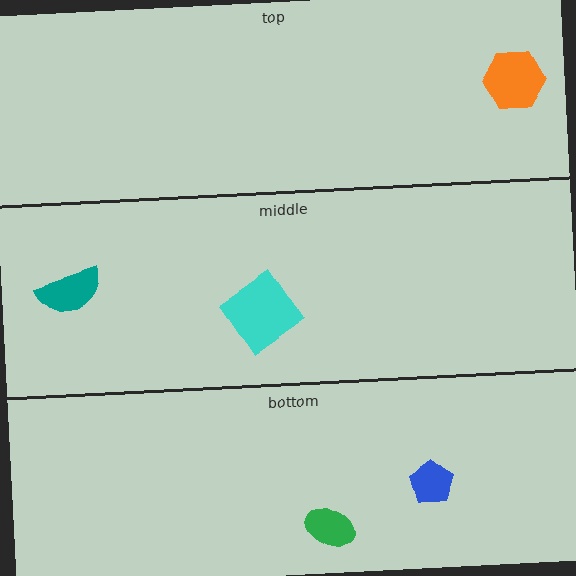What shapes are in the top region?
The orange hexagon.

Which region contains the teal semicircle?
The middle region.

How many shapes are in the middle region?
2.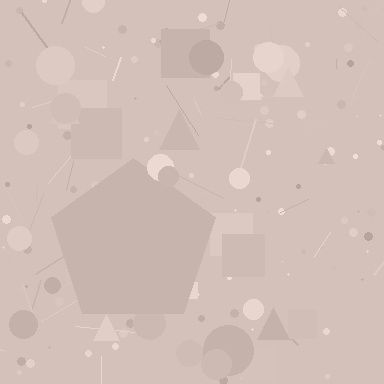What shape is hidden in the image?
A pentagon is hidden in the image.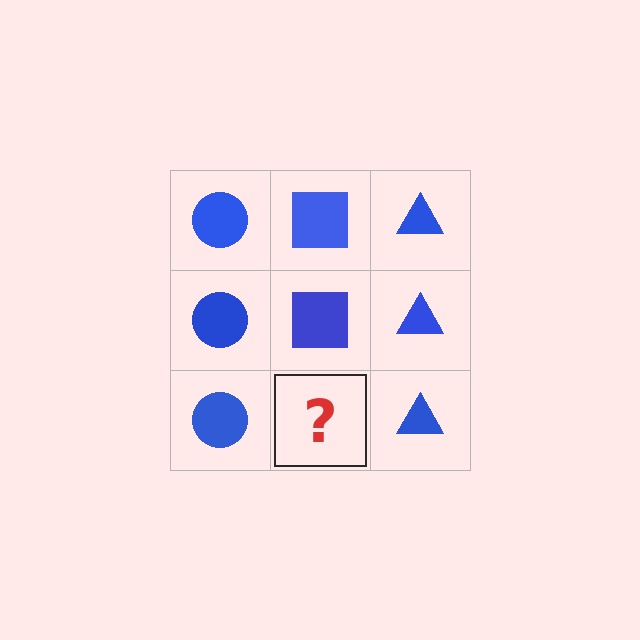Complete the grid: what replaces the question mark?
The question mark should be replaced with a blue square.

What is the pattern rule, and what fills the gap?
The rule is that each column has a consistent shape. The gap should be filled with a blue square.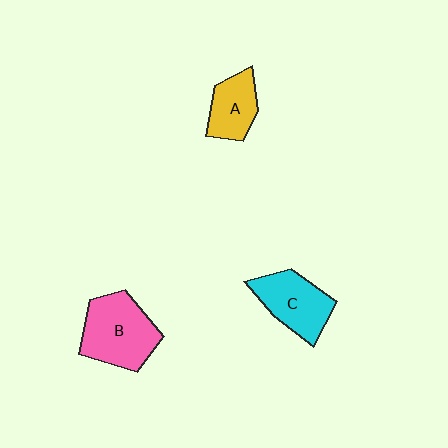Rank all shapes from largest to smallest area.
From largest to smallest: B (pink), C (cyan), A (yellow).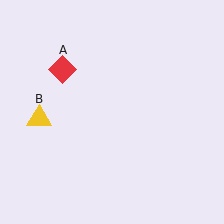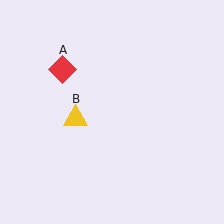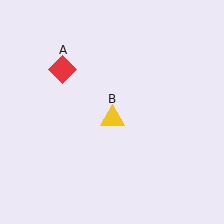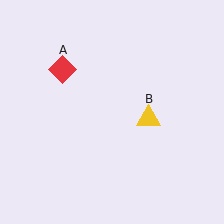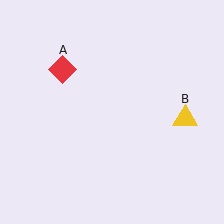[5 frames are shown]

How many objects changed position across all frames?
1 object changed position: yellow triangle (object B).